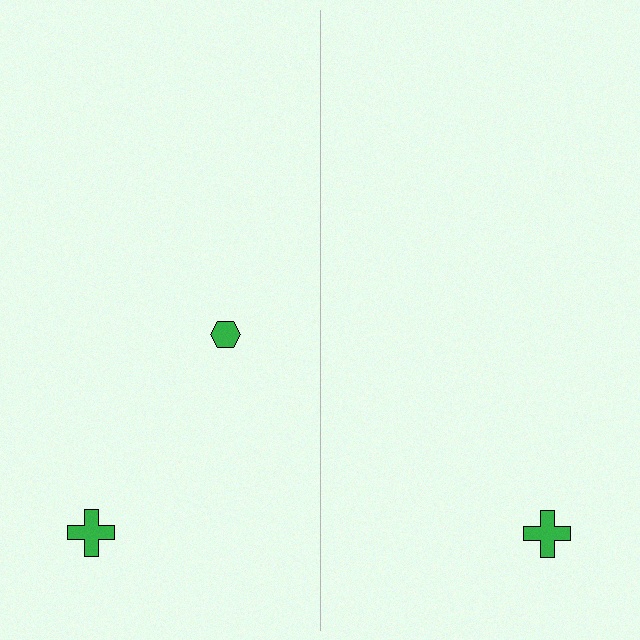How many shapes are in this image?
There are 3 shapes in this image.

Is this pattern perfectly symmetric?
No, the pattern is not perfectly symmetric. A green hexagon is missing from the right side.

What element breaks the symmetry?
A green hexagon is missing from the right side.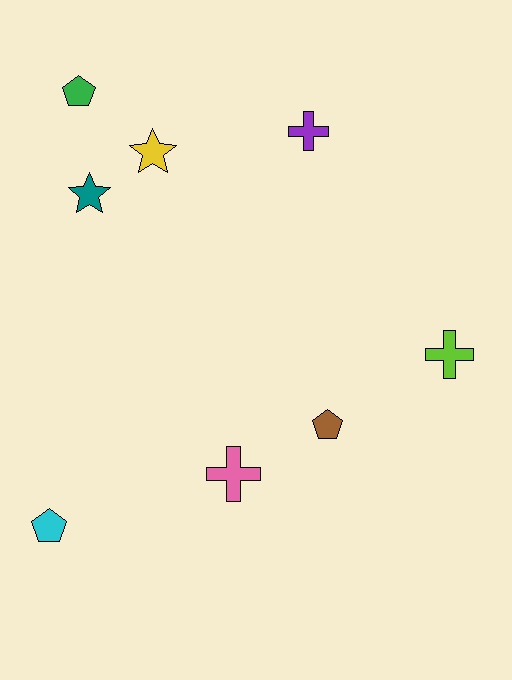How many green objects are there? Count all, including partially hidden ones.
There is 1 green object.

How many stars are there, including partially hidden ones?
There are 2 stars.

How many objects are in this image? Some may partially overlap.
There are 8 objects.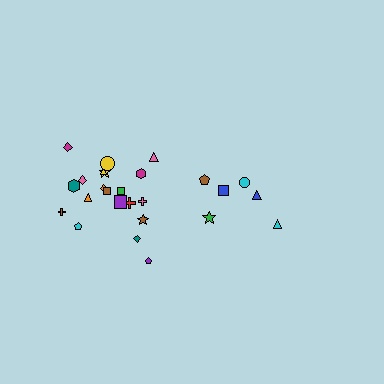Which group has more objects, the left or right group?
The left group.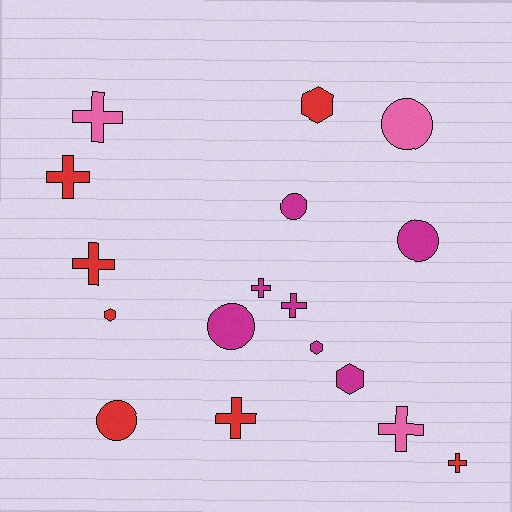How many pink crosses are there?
There are 2 pink crosses.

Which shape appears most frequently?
Cross, with 8 objects.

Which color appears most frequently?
Magenta, with 7 objects.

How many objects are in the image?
There are 17 objects.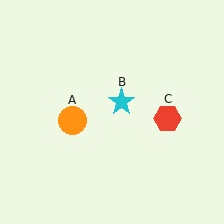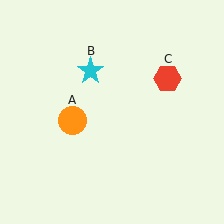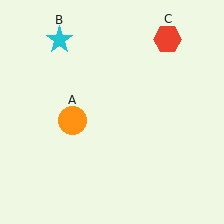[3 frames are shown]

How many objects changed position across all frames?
2 objects changed position: cyan star (object B), red hexagon (object C).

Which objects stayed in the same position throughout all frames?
Orange circle (object A) remained stationary.